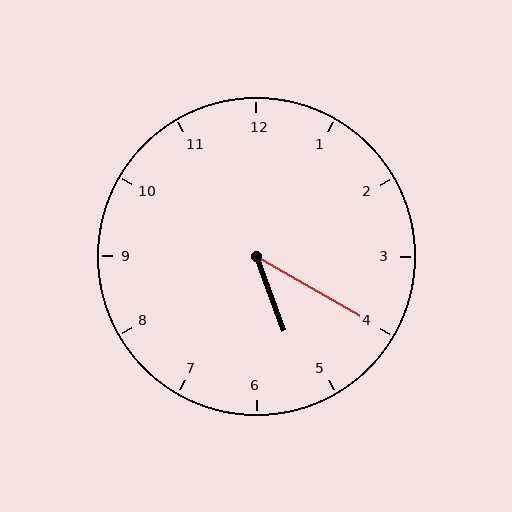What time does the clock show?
5:20.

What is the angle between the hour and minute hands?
Approximately 40 degrees.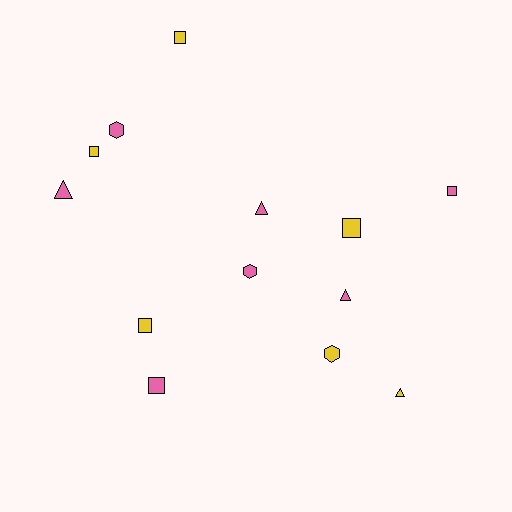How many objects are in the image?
There are 13 objects.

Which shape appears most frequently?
Square, with 6 objects.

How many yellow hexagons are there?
There is 1 yellow hexagon.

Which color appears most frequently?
Pink, with 7 objects.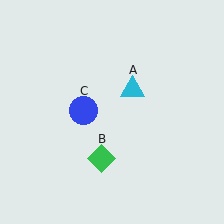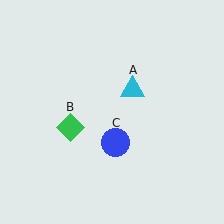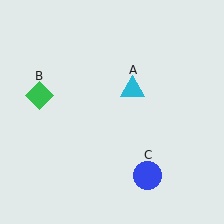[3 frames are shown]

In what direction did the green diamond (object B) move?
The green diamond (object B) moved up and to the left.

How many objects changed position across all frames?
2 objects changed position: green diamond (object B), blue circle (object C).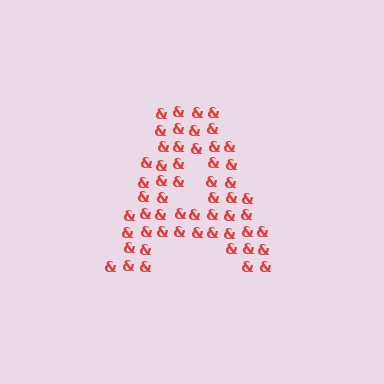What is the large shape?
The large shape is the letter A.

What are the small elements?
The small elements are ampersands.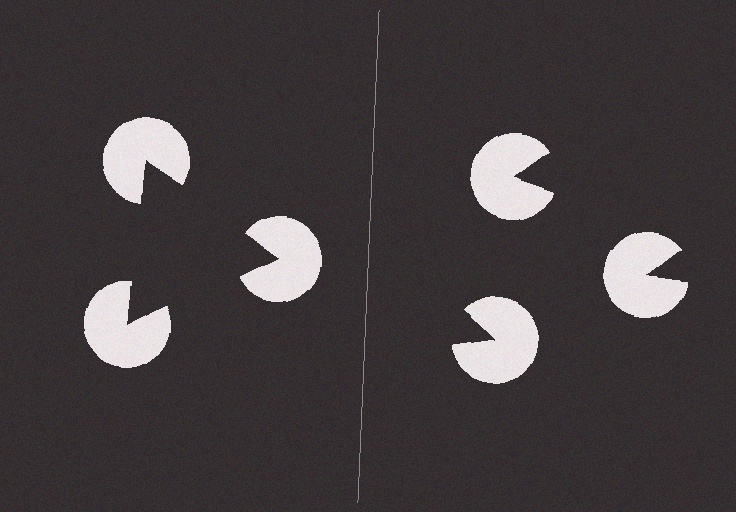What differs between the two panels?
The pac-man discs are positioned identically on both sides; only the wedge orientations differ. On the left they align to a triangle; on the right they are misaligned.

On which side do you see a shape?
An illusory triangle appears on the left side. On the right side the wedge cuts are rotated, so no coherent shape forms.